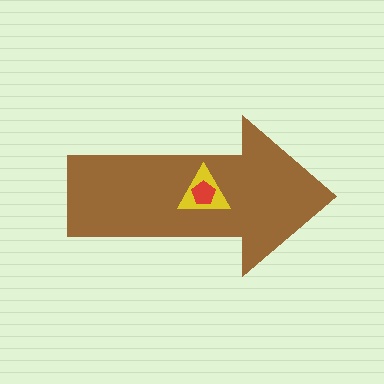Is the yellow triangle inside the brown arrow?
Yes.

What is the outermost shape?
The brown arrow.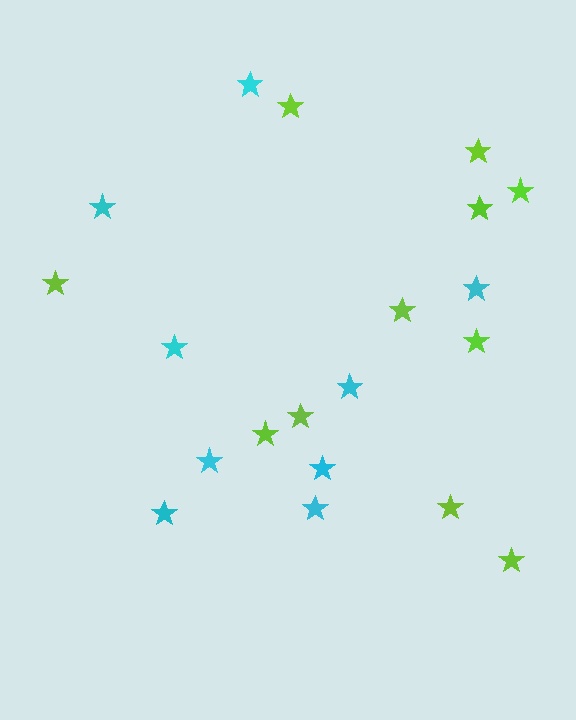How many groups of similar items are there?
There are 2 groups: one group of lime stars (11) and one group of cyan stars (9).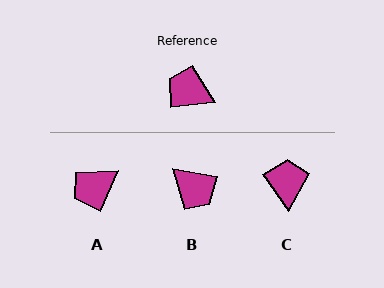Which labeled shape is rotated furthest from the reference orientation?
B, about 163 degrees away.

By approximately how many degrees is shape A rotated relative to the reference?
Approximately 61 degrees counter-clockwise.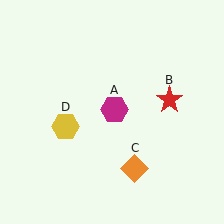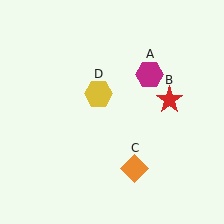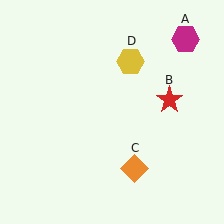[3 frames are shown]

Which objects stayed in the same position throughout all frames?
Red star (object B) and orange diamond (object C) remained stationary.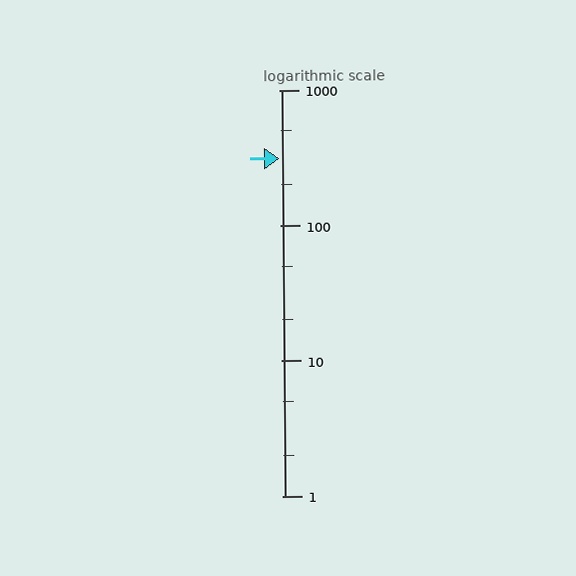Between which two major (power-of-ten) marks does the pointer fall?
The pointer is between 100 and 1000.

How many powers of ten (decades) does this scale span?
The scale spans 3 decades, from 1 to 1000.